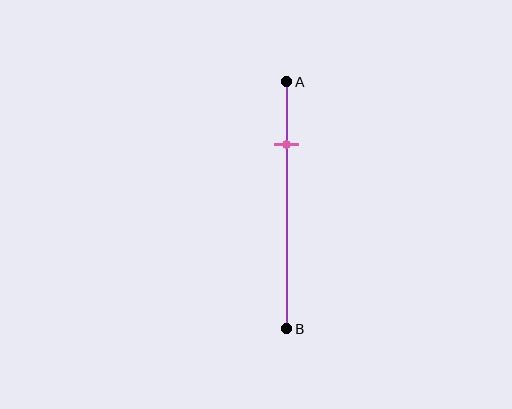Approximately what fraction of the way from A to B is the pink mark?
The pink mark is approximately 25% of the way from A to B.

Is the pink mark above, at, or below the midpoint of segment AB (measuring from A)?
The pink mark is above the midpoint of segment AB.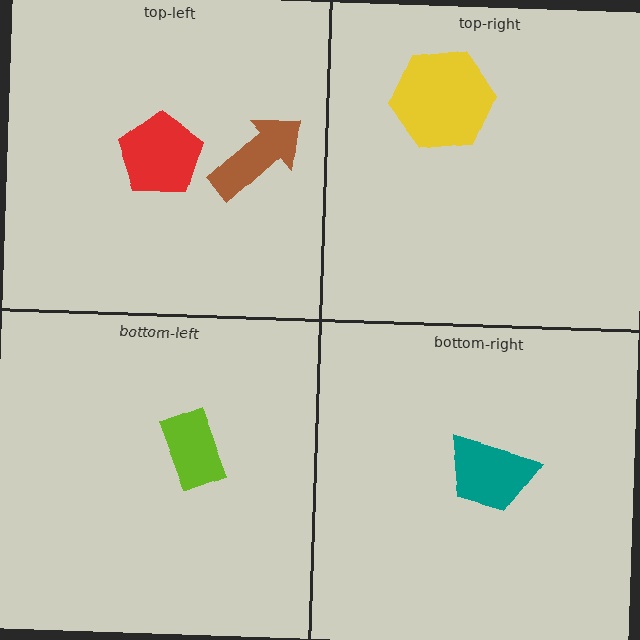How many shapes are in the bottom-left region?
1.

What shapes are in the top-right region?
The yellow hexagon.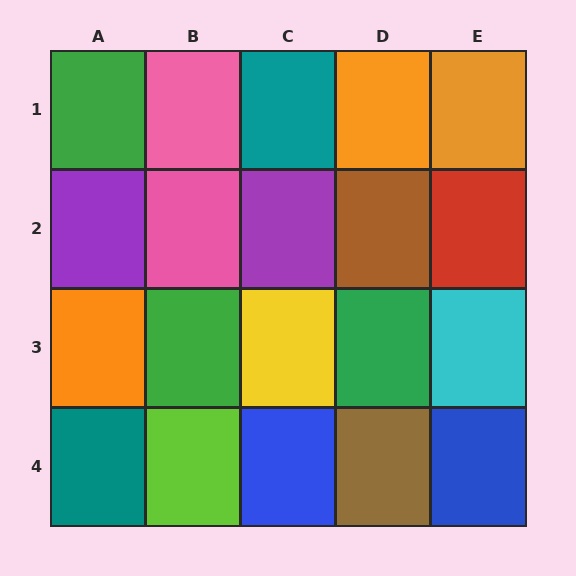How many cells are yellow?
1 cell is yellow.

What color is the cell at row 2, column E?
Red.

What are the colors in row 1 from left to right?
Green, pink, teal, orange, orange.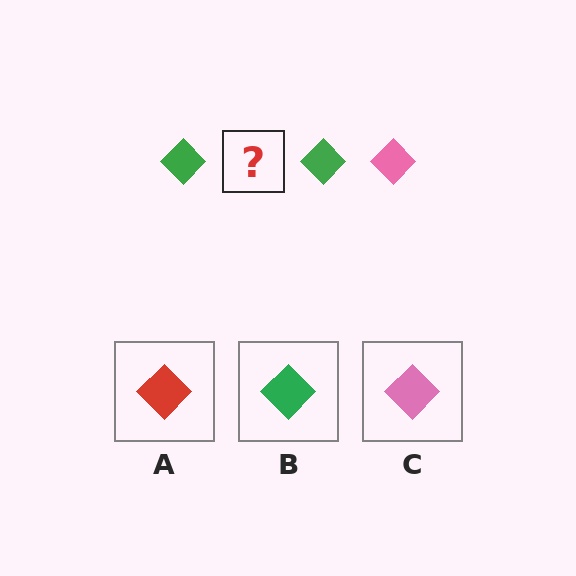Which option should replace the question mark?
Option C.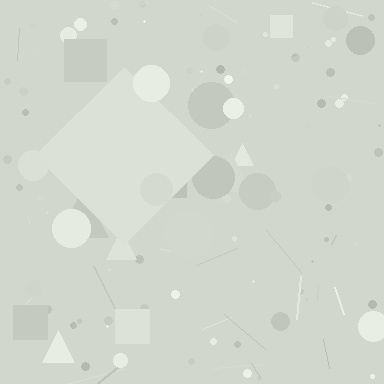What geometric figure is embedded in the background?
A diamond is embedded in the background.